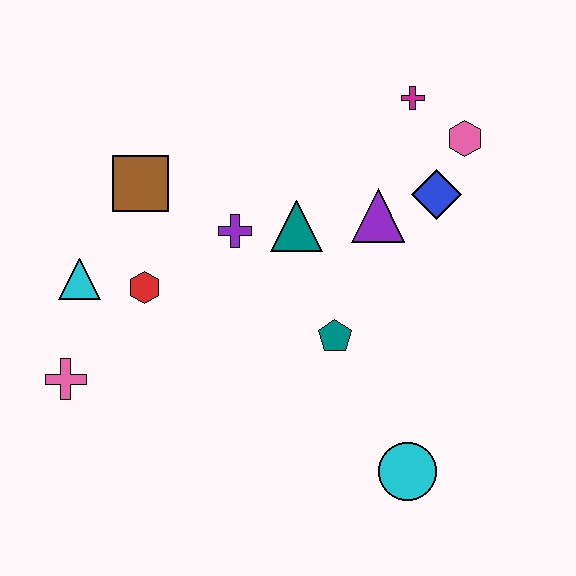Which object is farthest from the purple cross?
The cyan circle is farthest from the purple cross.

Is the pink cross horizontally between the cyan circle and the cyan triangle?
No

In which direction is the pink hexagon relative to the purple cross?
The pink hexagon is to the right of the purple cross.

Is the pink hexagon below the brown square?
No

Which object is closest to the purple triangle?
The blue diamond is closest to the purple triangle.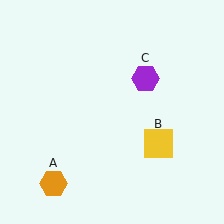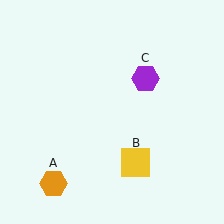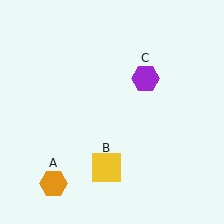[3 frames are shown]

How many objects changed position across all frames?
1 object changed position: yellow square (object B).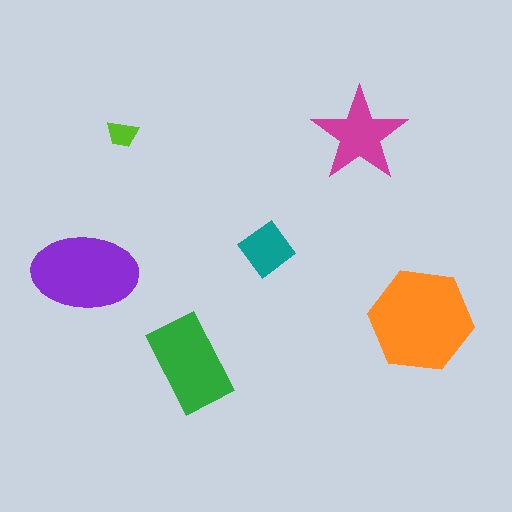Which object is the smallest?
The lime trapezoid.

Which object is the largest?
The orange hexagon.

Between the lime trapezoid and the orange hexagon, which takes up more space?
The orange hexagon.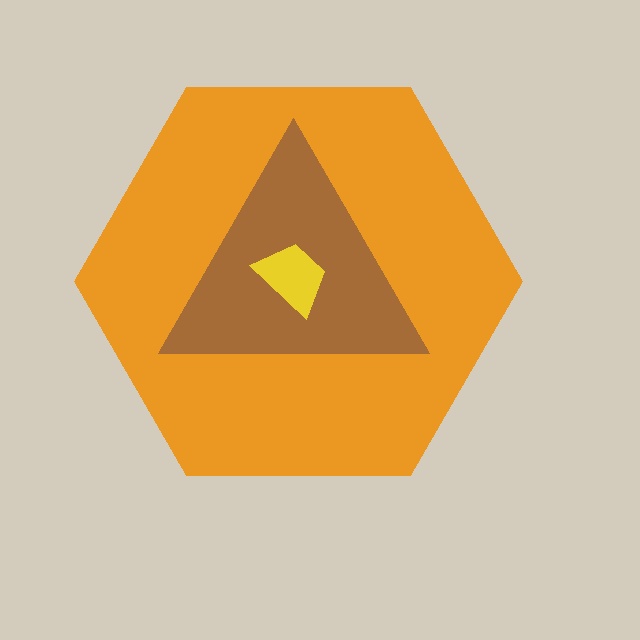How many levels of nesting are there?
3.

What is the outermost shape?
The orange hexagon.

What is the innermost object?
The yellow trapezoid.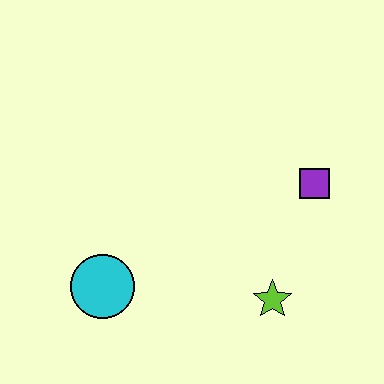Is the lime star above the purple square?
No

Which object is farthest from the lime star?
The cyan circle is farthest from the lime star.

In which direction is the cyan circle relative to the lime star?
The cyan circle is to the left of the lime star.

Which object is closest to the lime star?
The purple square is closest to the lime star.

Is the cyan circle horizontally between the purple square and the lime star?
No